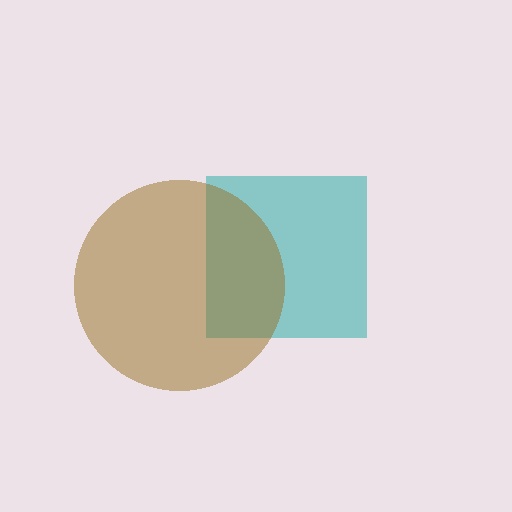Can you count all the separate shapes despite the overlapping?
Yes, there are 2 separate shapes.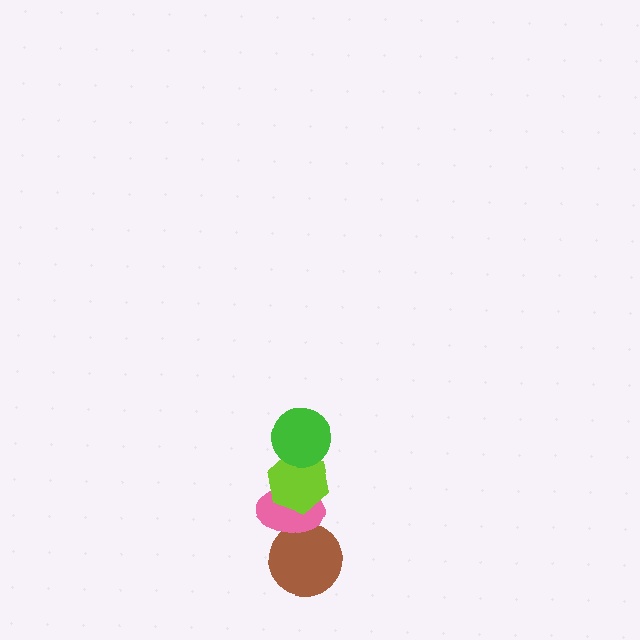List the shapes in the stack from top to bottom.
From top to bottom: the green circle, the lime hexagon, the pink ellipse, the brown circle.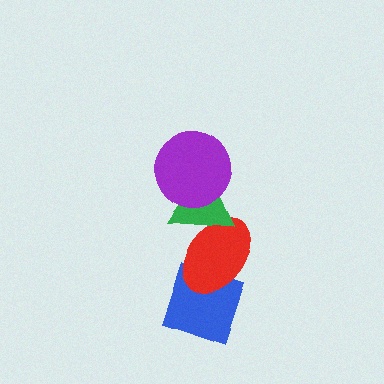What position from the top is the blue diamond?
The blue diamond is 4th from the top.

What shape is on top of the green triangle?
The purple circle is on top of the green triangle.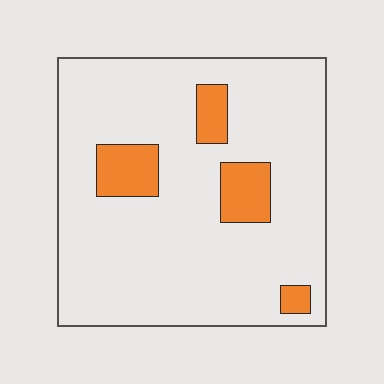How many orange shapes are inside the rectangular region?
4.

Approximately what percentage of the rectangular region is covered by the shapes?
Approximately 15%.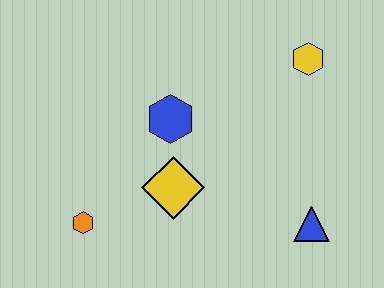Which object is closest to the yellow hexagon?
The blue hexagon is closest to the yellow hexagon.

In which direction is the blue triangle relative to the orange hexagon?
The blue triangle is to the right of the orange hexagon.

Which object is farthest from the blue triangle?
The orange hexagon is farthest from the blue triangle.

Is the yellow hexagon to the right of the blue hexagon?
Yes